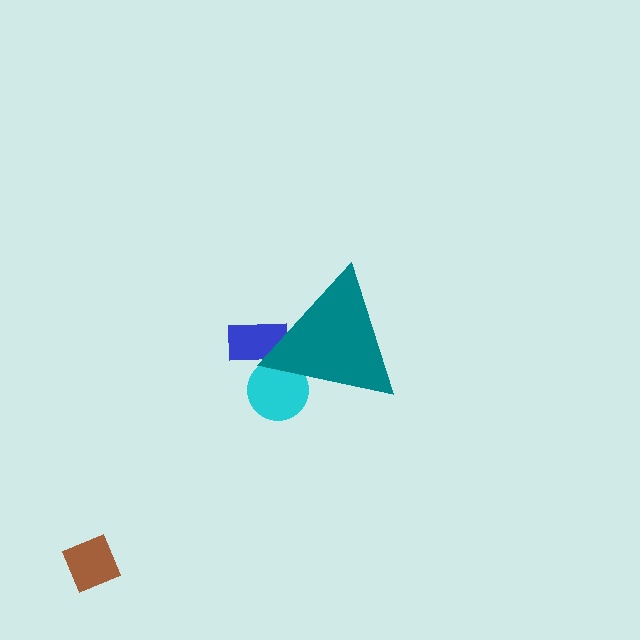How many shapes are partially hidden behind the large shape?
2 shapes are partially hidden.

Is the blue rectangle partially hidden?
Yes, the blue rectangle is partially hidden behind the teal triangle.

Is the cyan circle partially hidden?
Yes, the cyan circle is partially hidden behind the teal triangle.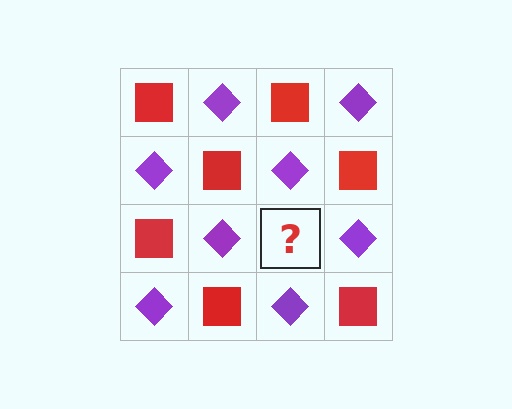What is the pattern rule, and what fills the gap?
The rule is that it alternates red square and purple diamond in a checkerboard pattern. The gap should be filled with a red square.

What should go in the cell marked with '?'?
The missing cell should contain a red square.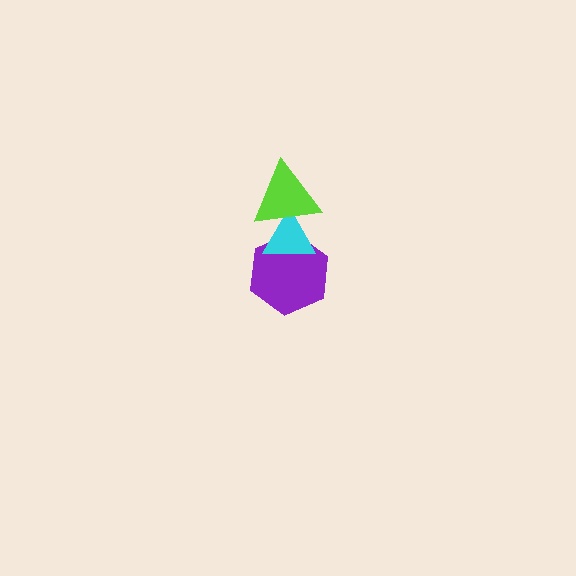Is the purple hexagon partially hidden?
Yes, it is partially covered by another shape.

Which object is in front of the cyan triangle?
The lime triangle is in front of the cyan triangle.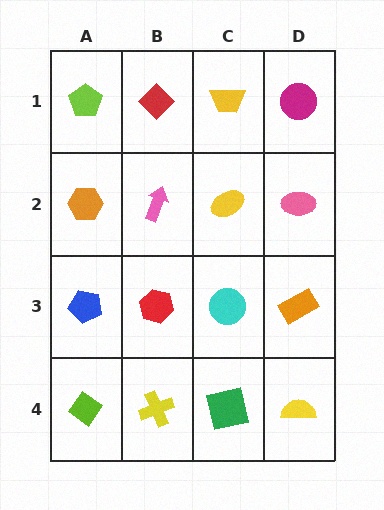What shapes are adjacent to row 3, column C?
A yellow ellipse (row 2, column C), a green square (row 4, column C), a red hexagon (row 3, column B), an orange rectangle (row 3, column D).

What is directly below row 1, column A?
An orange hexagon.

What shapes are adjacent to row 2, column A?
A lime pentagon (row 1, column A), a blue pentagon (row 3, column A), a pink arrow (row 2, column B).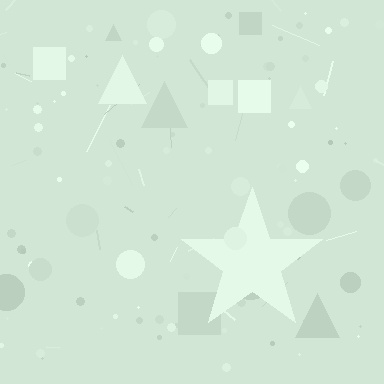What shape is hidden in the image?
A star is hidden in the image.